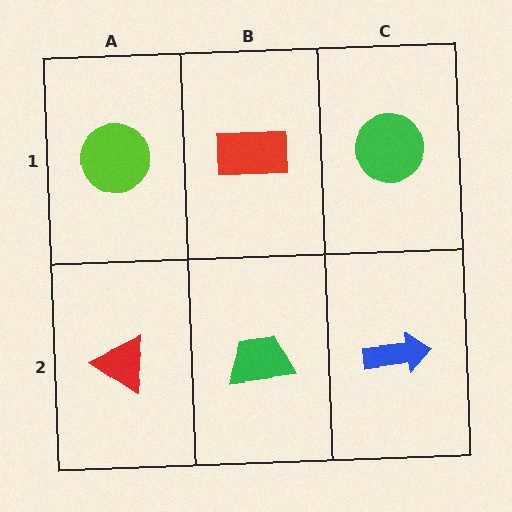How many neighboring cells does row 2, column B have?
3.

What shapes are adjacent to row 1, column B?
A green trapezoid (row 2, column B), a lime circle (row 1, column A), a green circle (row 1, column C).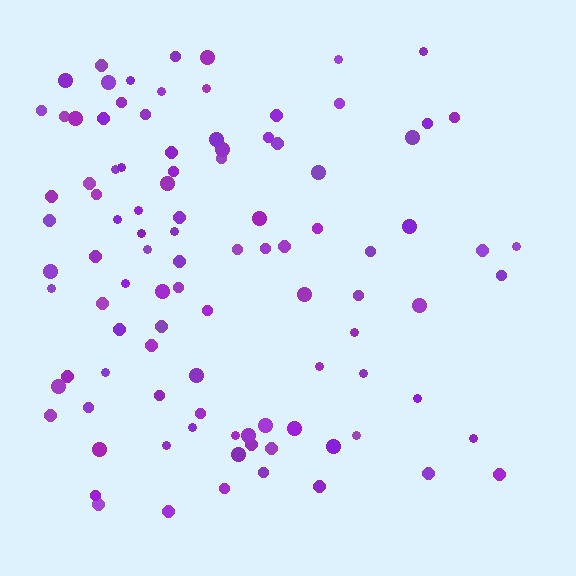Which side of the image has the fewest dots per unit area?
The right.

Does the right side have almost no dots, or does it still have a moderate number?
Still a moderate number, just noticeably fewer than the left.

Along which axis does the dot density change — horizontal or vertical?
Horizontal.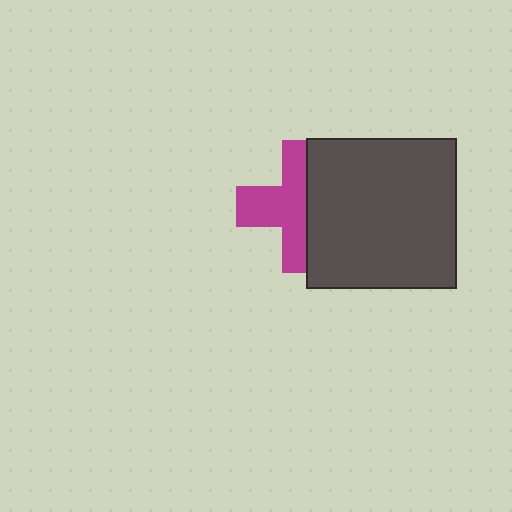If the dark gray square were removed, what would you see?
You would see the complete magenta cross.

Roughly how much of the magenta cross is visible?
About half of it is visible (roughly 54%).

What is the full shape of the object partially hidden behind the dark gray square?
The partially hidden object is a magenta cross.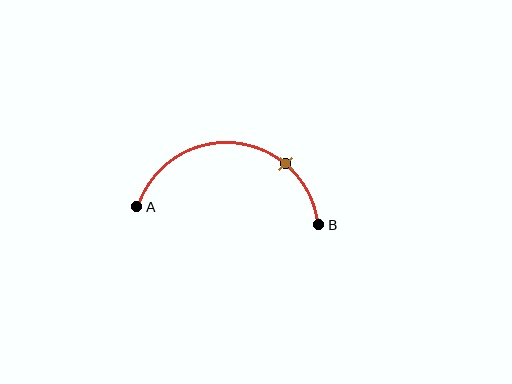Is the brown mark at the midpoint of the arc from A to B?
No. The brown mark lies on the arc but is closer to endpoint B. The arc midpoint would be at the point on the curve equidistant along the arc from both A and B.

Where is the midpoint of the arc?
The arc midpoint is the point on the curve farthest from the straight line joining A and B. It sits above that line.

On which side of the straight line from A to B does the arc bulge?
The arc bulges above the straight line connecting A and B.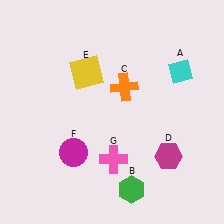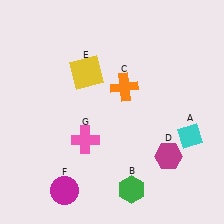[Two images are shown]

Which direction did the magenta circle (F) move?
The magenta circle (F) moved down.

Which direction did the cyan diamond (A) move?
The cyan diamond (A) moved down.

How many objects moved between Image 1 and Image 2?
3 objects moved between the two images.